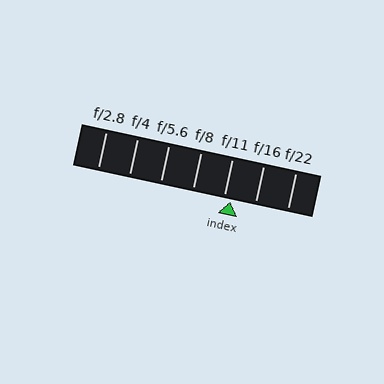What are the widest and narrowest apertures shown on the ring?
The widest aperture shown is f/2.8 and the narrowest is f/22.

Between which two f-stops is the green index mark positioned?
The index mark is between f/11 and f/16.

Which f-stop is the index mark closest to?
The index mark is closest to f/11.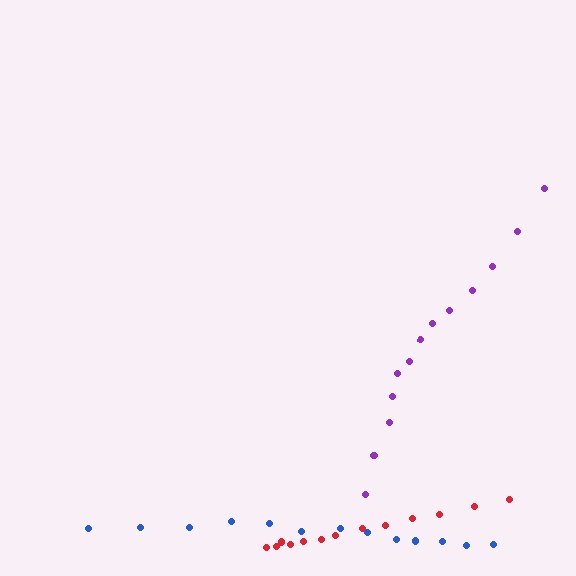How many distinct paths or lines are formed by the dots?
There are 3 distinct paths.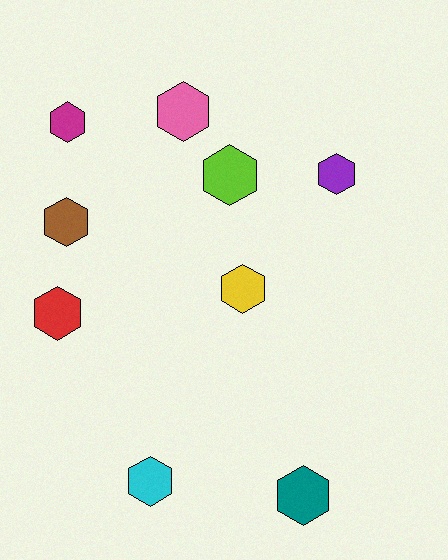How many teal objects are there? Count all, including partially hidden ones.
There is 1 teal object.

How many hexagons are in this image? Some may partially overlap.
There are 9 hexagons.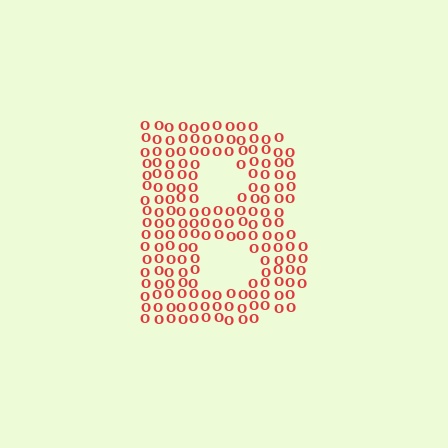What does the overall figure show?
The overall figure shows the letter B.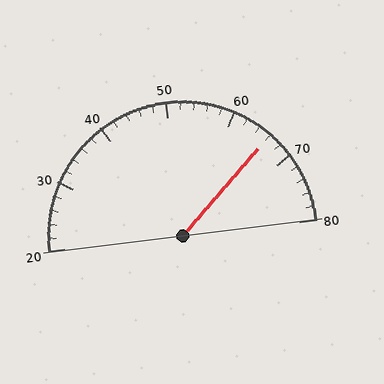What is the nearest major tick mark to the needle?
The nearest major tick mark is 70.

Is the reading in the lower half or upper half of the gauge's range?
The reading is in the upper half of the range (20 to 80).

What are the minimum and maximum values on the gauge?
The gauge ranges from 20 to 80.